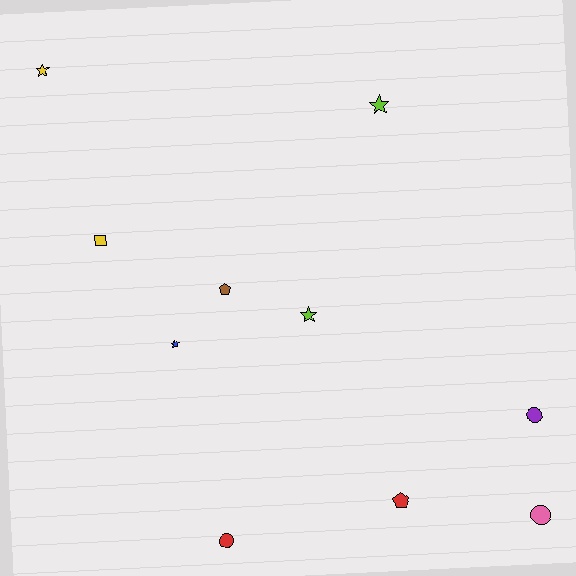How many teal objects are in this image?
There are no teal objects.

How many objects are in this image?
There are 10 objects.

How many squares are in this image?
There is 1 square.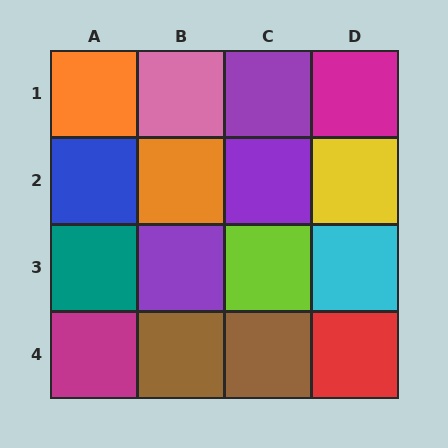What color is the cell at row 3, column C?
Lime.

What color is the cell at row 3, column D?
Cyan.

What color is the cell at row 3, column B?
Purple.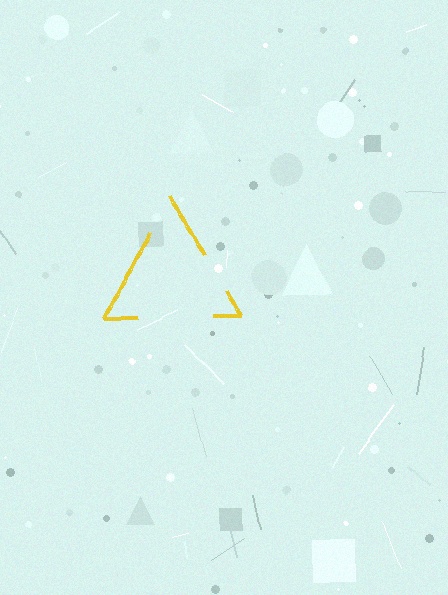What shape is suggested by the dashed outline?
The dashed outline suggests a triangle.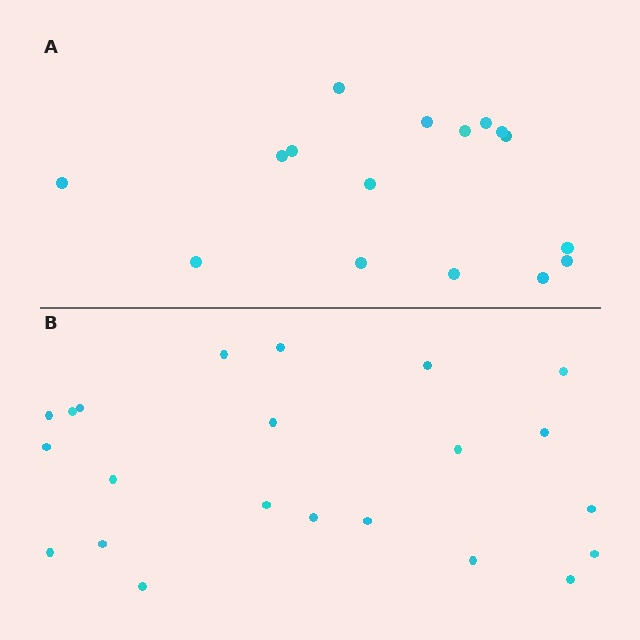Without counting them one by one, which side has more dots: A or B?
Region B (the bottom region) has more dots.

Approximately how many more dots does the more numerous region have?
Region B has about 6 more dots than region A.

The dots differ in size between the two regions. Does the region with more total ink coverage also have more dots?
No. Region A has more total ink coverage because its dots are larger, but region B actually contains more individual dots. Total area can be misleading — the number of items is what matters here.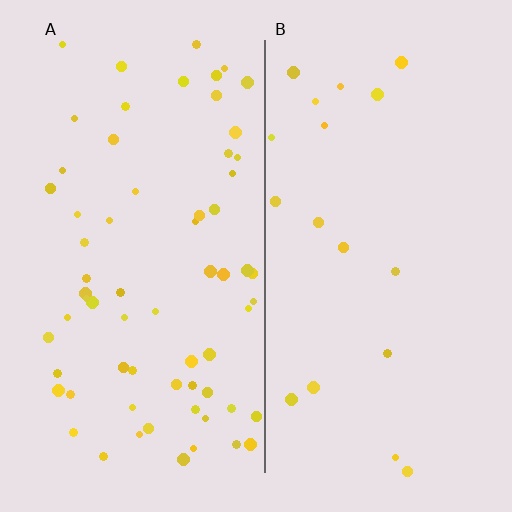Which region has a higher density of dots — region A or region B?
A (the left).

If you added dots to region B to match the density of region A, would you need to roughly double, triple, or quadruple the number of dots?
Approximately quadruple.